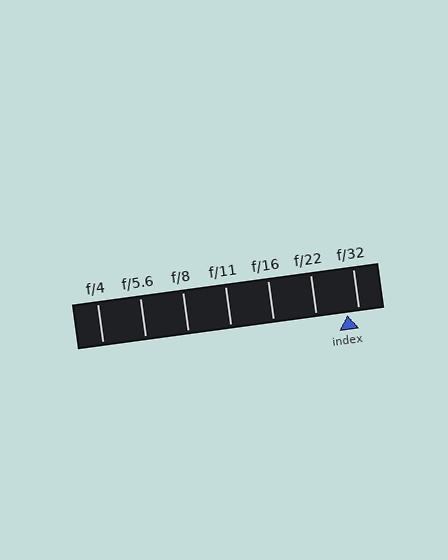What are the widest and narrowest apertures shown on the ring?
The widest aperture shown is f/4 and the narrowest is f/32.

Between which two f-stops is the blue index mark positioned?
The index mark is between f/22 and f/32.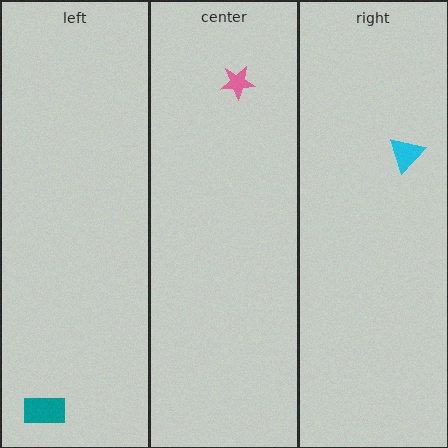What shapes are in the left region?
The teal rectangle.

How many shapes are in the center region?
1.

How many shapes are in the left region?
1.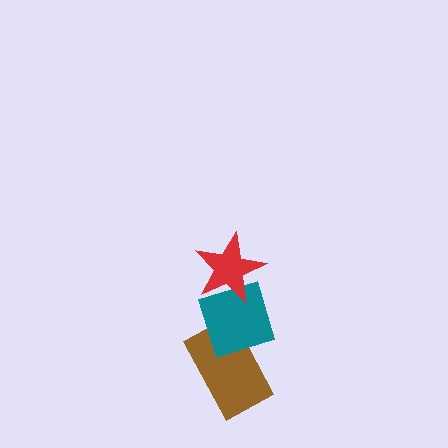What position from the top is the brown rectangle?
The brown rectangle is 3rd from the top.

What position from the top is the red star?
The red star is 1st from the top.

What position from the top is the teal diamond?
The teal diamond is 2nd from the top.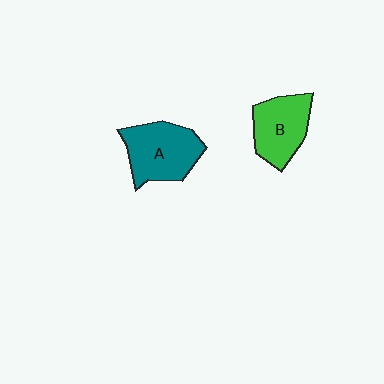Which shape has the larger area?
Shape A (teal).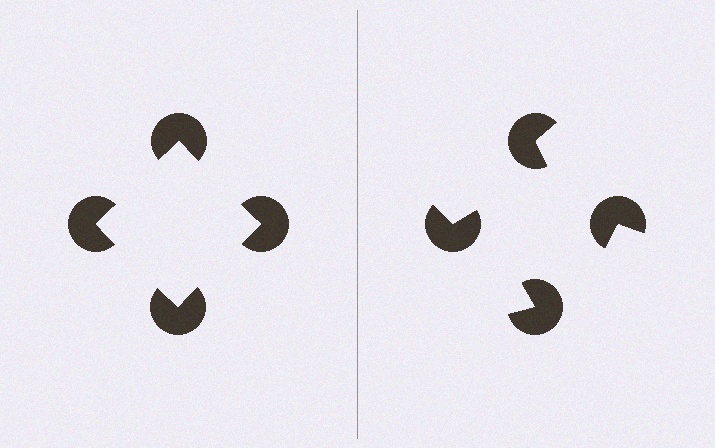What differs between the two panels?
The pac-man discs are positioned identically on both sides; only the wedge orientations differ. On the left they align to a square; on the right they are misaligned.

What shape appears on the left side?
An illusory square.